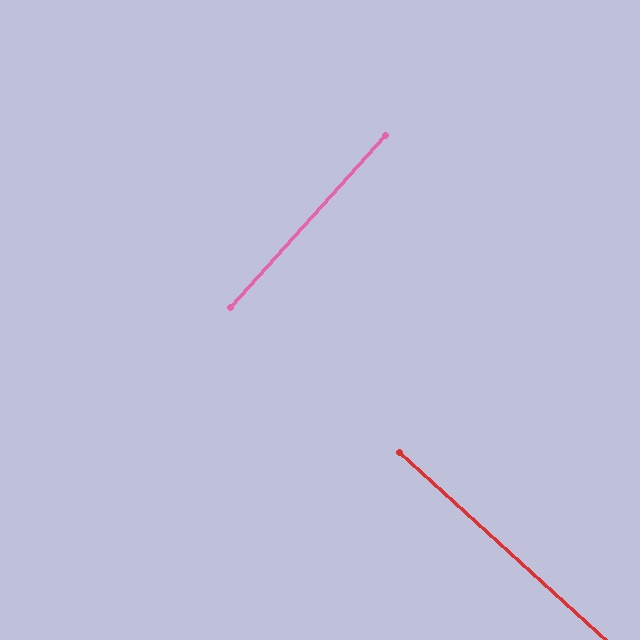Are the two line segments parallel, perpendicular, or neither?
Perpendicular — they meet at approximately 90°.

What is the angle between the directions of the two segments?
Approximately 90 degrees.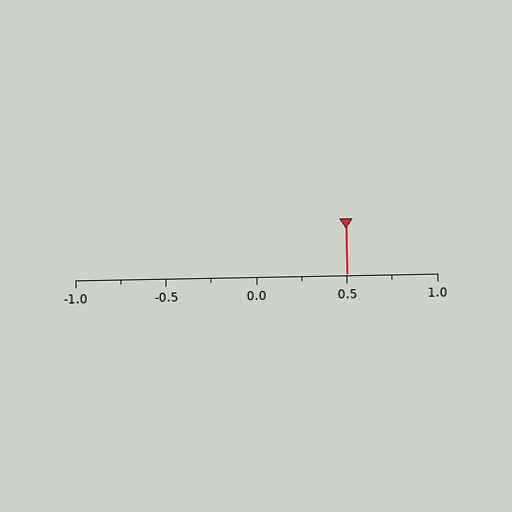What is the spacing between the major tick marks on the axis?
The major ticks are spaced 0.5 apart.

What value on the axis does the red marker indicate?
The marker indicates approximately 0.5.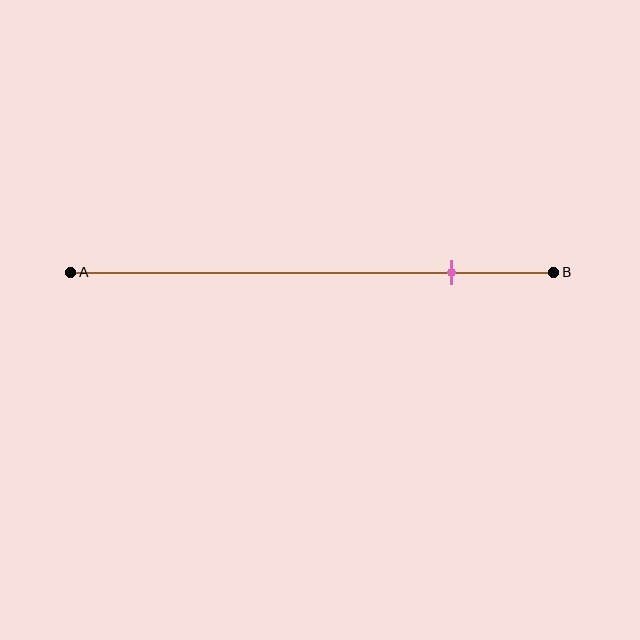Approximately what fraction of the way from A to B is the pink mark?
The pink mark is approximately 80% of the way from A to B.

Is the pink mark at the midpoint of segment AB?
No, the mark is at about 80% from A, not at the 50% midpoint.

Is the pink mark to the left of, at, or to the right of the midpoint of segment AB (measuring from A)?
The pink mark is to the right of the midpoint of segment AB.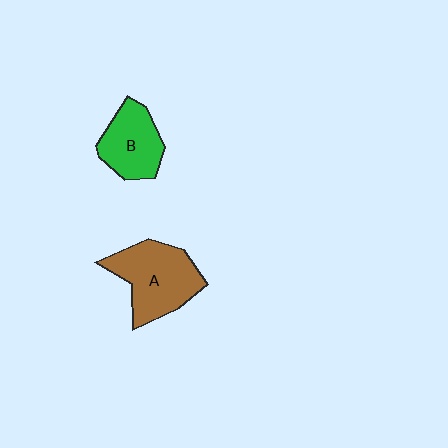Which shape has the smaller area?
Shape B (green).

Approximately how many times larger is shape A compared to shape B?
Approximately 1.4 times.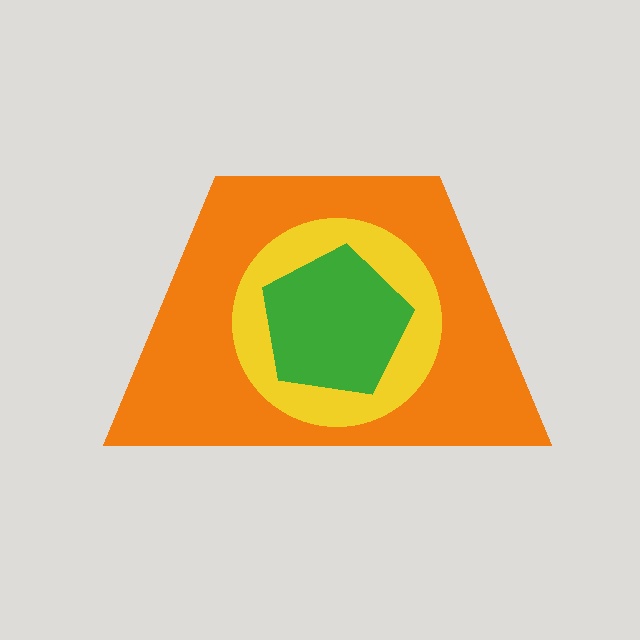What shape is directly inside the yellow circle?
The green pentagon.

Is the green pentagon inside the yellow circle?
Yes.